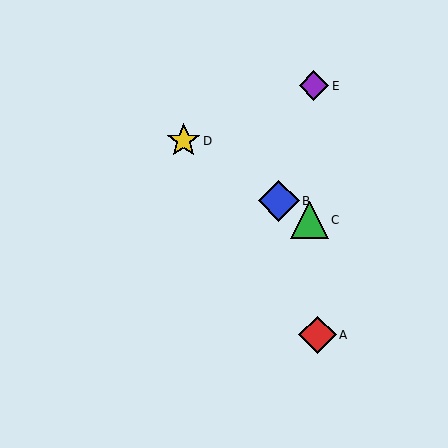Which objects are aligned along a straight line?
Objects B, C, D are aligned along a straight line.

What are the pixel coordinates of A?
Object A is at (318, 335).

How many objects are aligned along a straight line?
3 objects (B, C, D) are aligned along a straight line.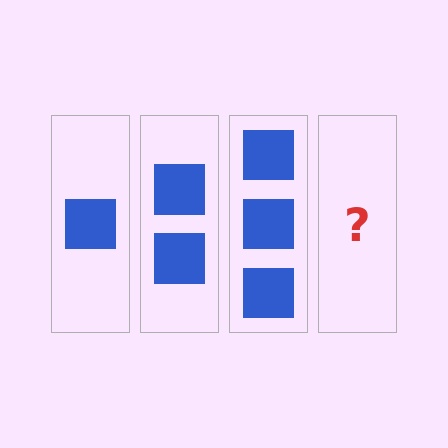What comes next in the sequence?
The next element should be 4 squares.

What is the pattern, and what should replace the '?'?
The pattern is that each step adds one more square. The '?' should be 4 squares.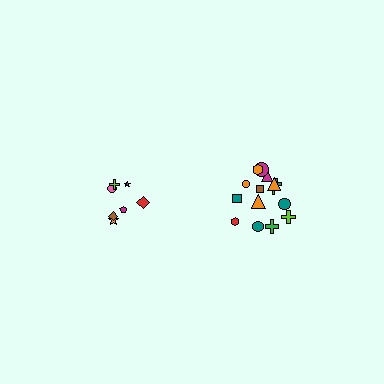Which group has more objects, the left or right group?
The right group.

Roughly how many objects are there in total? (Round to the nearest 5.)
Roughly 20 objects in total.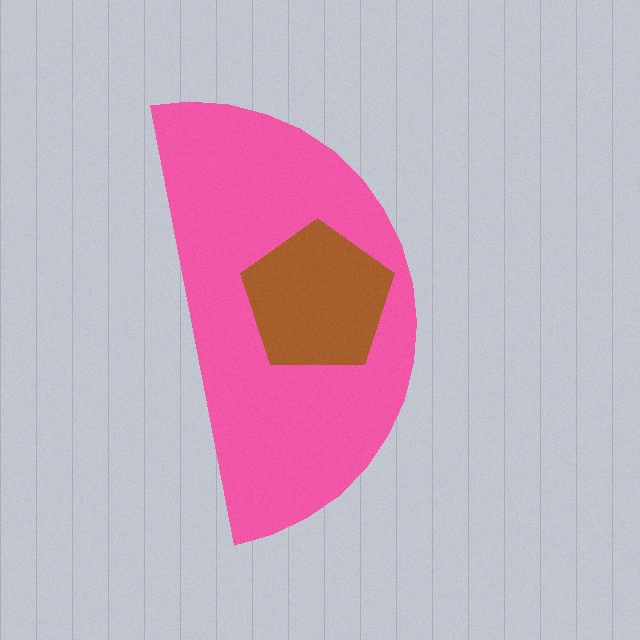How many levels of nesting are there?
2.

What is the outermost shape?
The pink semicircle.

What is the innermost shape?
The brown pentagon.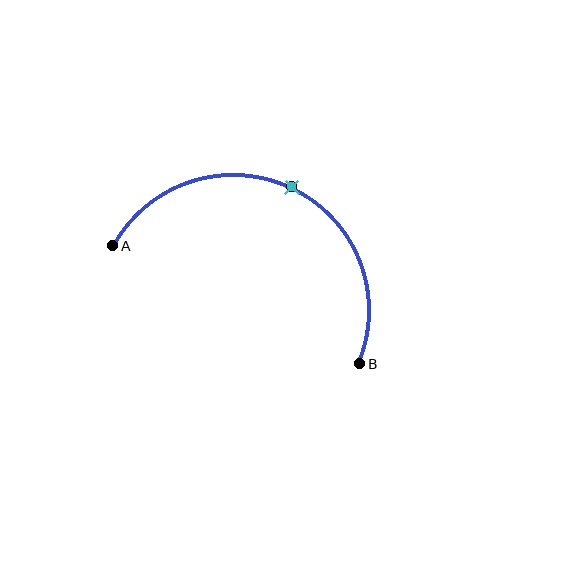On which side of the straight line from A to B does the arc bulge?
The arc bulges above the straight line connecting A and B.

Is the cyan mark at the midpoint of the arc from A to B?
Yes. The cyan mark lies on the arc at equal arc-length from both A and B — it is the arc midpoint.